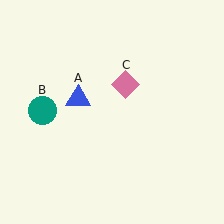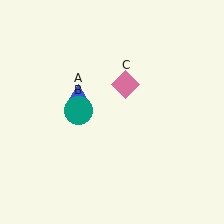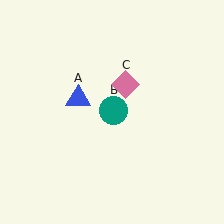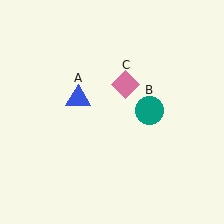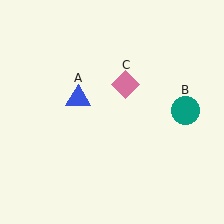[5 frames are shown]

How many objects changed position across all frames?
1 object changed position: teal circle (object B).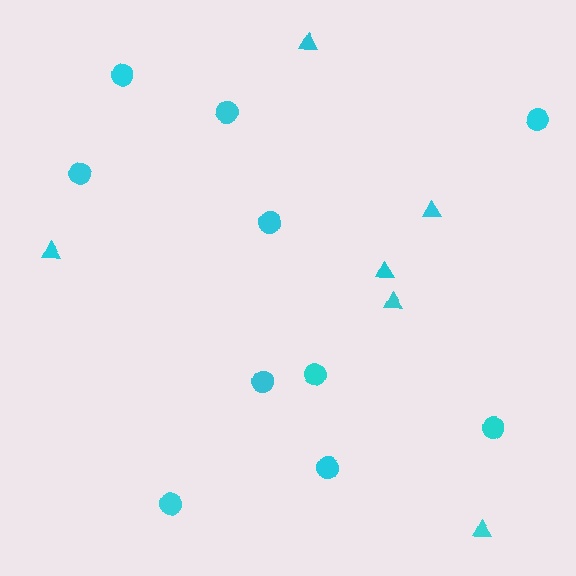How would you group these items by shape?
There are 2 groups: one group of circles (10) and one group of triangles (6).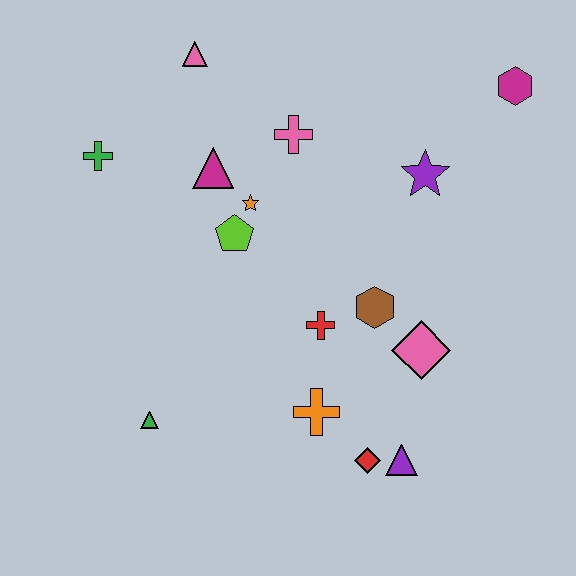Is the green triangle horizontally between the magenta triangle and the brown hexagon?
No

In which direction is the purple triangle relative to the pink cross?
The purple triangle is below the pink cross.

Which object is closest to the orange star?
The lime pentagon is closest to the orange star.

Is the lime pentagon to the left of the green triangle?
No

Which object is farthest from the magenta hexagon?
The green triangle is farthest from the magenta hexagon.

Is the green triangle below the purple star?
Yes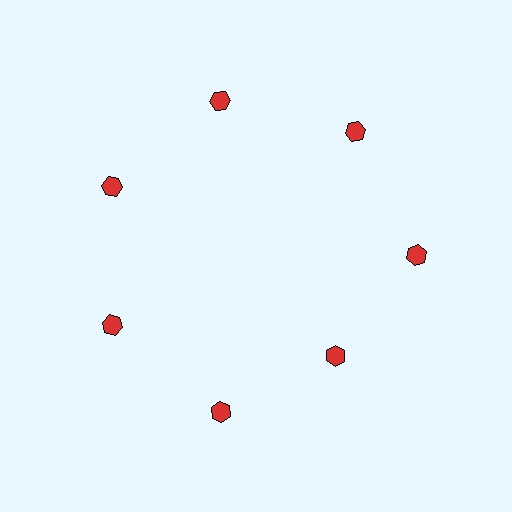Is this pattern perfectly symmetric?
No. The 7 red hexagons are arranged in a ring, but one element near the 5 o'clock position is pulled inward toward the center, breaking the 7-fold rotational symmetry.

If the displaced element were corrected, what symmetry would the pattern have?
It would have 7-fold rotational symmetry — the pattern would map onto itself every 51 degrees.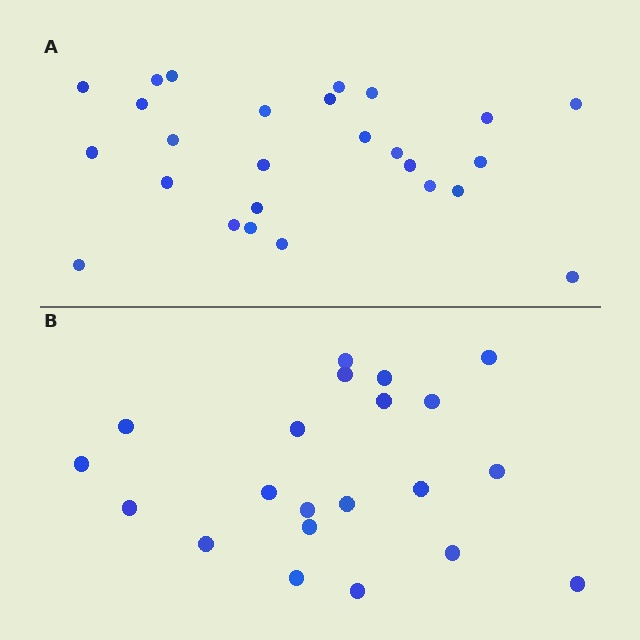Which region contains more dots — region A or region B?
Region A (the top region) has more dots.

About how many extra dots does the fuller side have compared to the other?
Region A has about 5 more dots than region B.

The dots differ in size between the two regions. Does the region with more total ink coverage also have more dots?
No. Region B has more total ink coverage because its dots are larger, but region A actually contains more individual dots. Total area can be misleading — the number of items is what matters here.